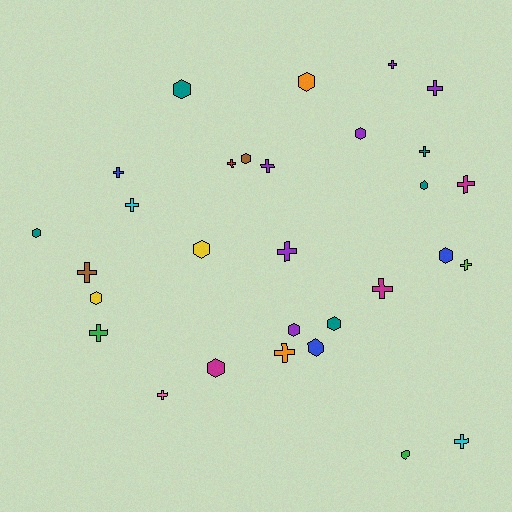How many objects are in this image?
There are 30 objects.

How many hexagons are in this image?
There are 14 hexagons.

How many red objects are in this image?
There is 1 red object.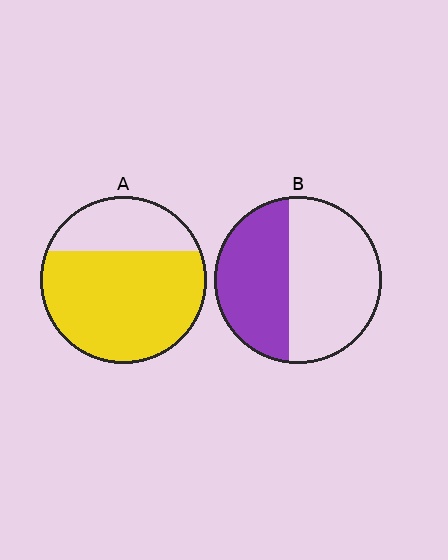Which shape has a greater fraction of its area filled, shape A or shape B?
Shape A.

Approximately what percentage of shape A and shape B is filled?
A is approximately 70% and B is approximately 45%.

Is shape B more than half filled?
No.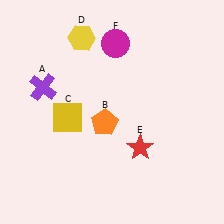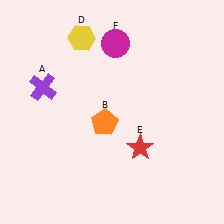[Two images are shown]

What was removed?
The yellow square (C) was removed in Image 2.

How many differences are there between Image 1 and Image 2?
There is 1 difference between the two images.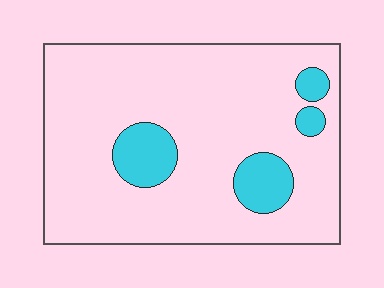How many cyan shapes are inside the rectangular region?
4.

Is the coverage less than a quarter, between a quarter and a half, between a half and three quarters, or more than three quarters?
Less than a quarter.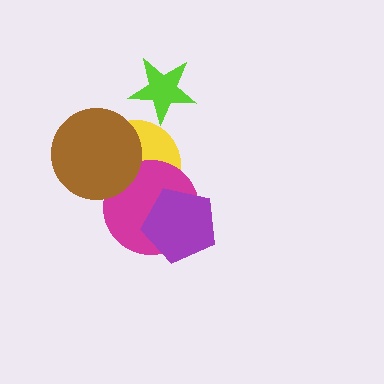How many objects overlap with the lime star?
0 objects overlap with the lime star.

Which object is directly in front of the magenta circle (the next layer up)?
The purple pentagon is directly in front of the magenta circle.